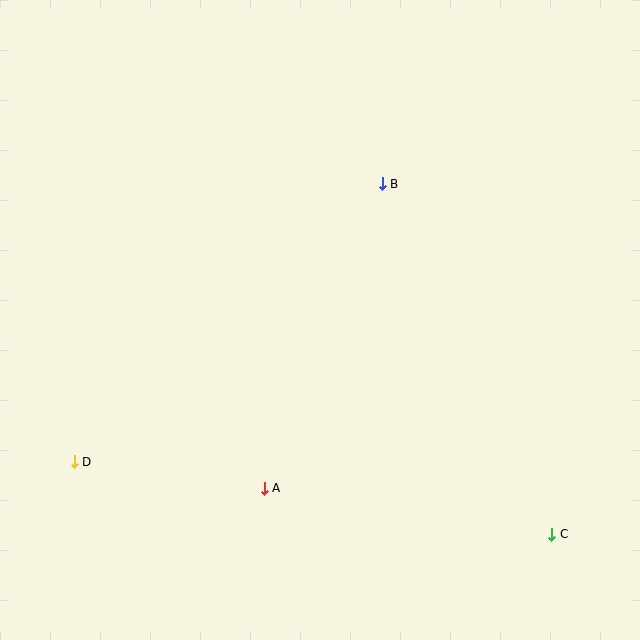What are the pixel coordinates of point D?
Point D is at (74, 462).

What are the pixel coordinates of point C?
Point C is at (552, 534).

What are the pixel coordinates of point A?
Point A is at (264, 488).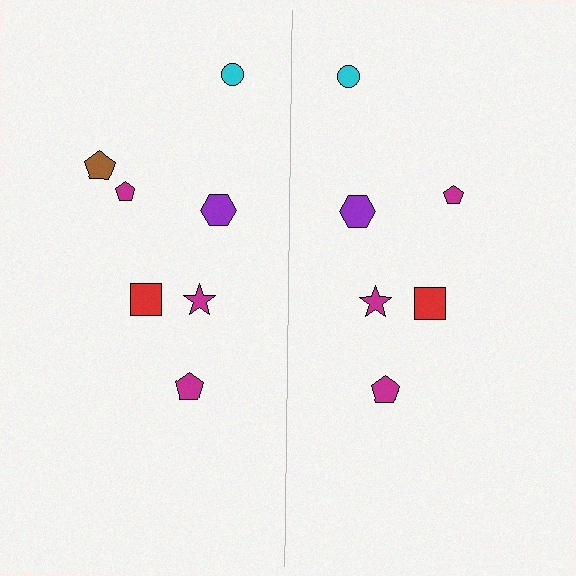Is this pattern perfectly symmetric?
No, the pattern is not perfectly symmetric. A brown pentagon is missing from the right side.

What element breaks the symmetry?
A brown pentagon is missing from the right side.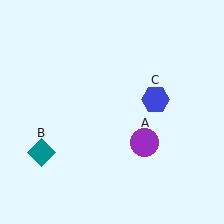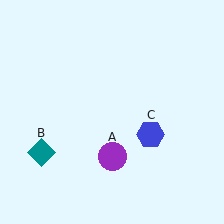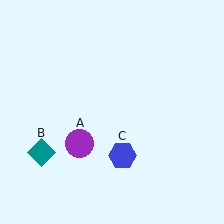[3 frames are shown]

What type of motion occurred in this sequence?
The purple circle (object A), blue hexagon (object C) rotated clockwise around the center of the scene.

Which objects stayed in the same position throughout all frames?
Teal diamond (object B) remained stationary.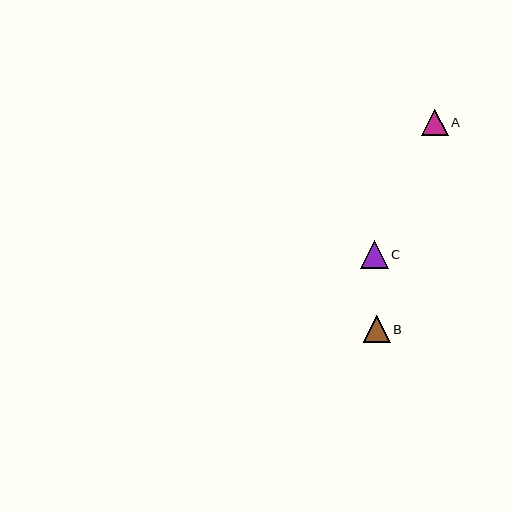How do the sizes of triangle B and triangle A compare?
Triangle B and triangle A are approximately the same size.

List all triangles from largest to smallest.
From largest to smallest: C, B, A.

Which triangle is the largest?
Triangle C is the largest with a size of approximately 28 pixels.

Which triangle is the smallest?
Triangle A is the smallest with a size of approximately 27 pixels.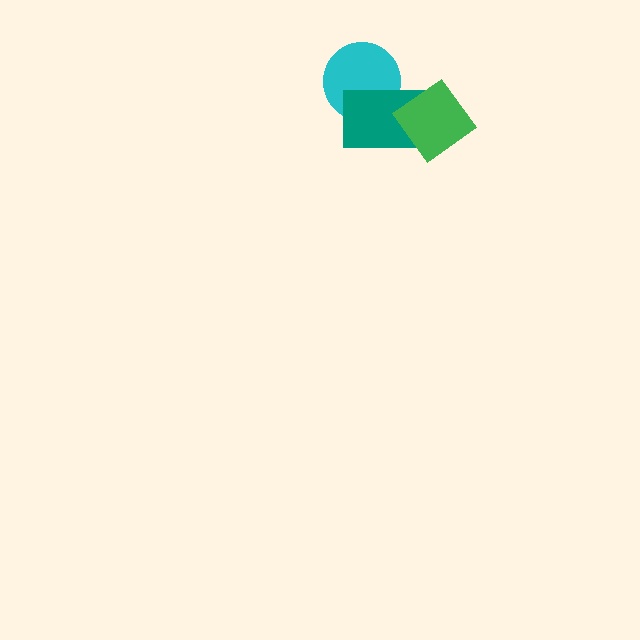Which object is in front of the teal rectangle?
The green diamond is in front of the teal rectangle.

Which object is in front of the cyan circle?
The teal rectangle is in front of the cyan circle.